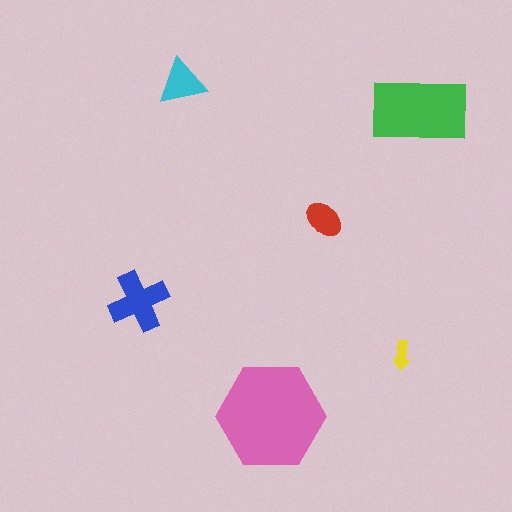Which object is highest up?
The cyan triangle is topmost.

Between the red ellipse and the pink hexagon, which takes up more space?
The pink hexagon.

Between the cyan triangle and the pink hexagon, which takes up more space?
The pink hexagon.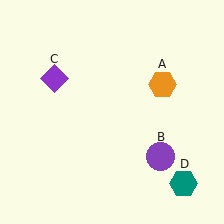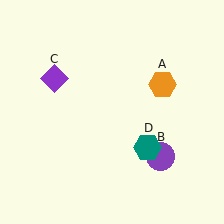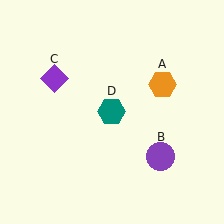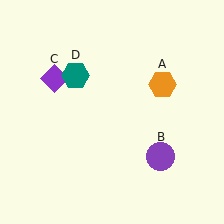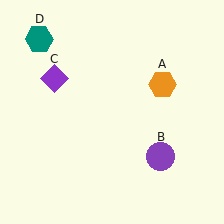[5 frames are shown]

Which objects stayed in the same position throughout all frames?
Orange hexagon (object A) and purple circle (object B) and purple diamond (object C) remained stationary.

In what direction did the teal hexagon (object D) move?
The teal hexagon (object D) moved up and to the left.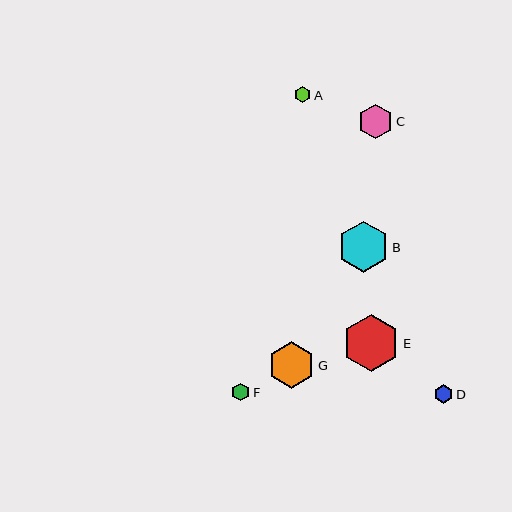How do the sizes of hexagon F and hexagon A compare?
Hexagon F and hexagon A are approximately the same size.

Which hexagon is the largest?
Hexagon E is the largest with a size of approximately 57 pixels.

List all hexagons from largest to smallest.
From largest to smallest: E, B, G, C, D, F, A.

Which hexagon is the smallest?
Hexagon A is the smallest with a size of approximately 16 pixels.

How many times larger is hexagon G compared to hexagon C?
Hexagon G is approximately 1.3 times the size of hexagon C.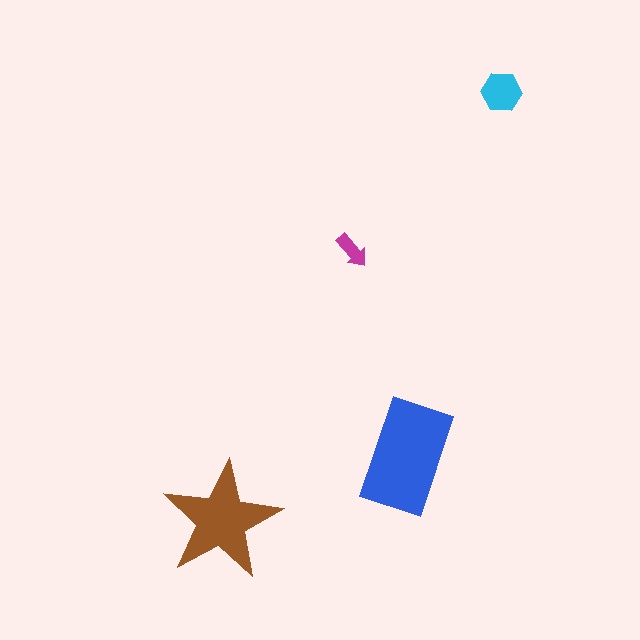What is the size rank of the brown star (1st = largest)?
2nd.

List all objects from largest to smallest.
The blue rectangle, the brown star, the cyan hexagon, the magenta arrow.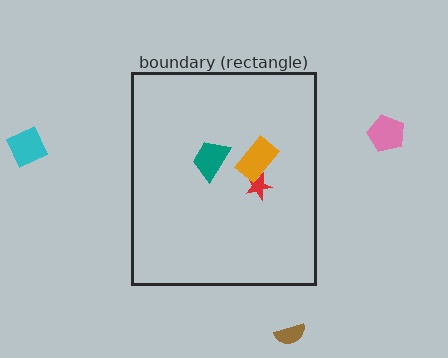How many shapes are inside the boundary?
3 inside, 3 outside.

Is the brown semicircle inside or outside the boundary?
Outside.